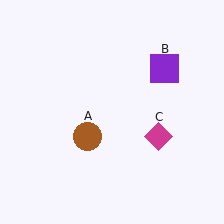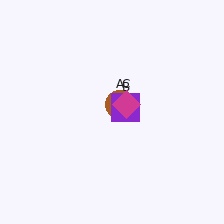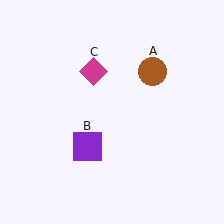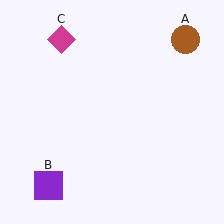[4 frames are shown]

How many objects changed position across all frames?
3 objects changed position: brown circle (object A), purple square (object B), magenta diamond (object C).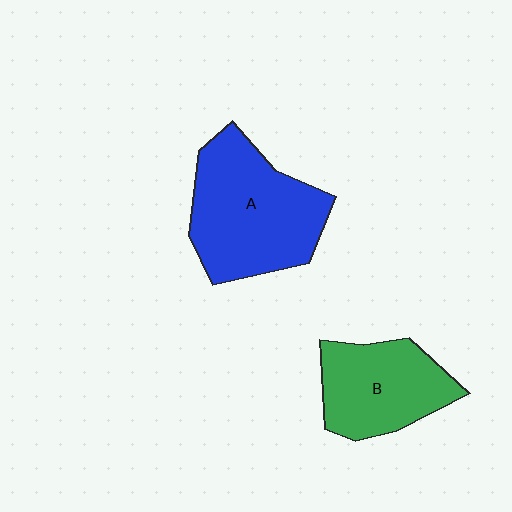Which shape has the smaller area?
Shape B (green).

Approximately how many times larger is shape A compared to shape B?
Approximately 1.4 times.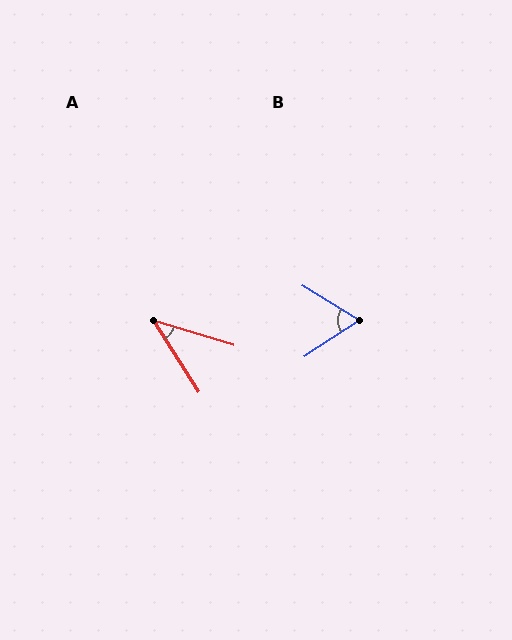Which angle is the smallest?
A, at approximately 40 degrees.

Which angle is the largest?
B, at approximately 65 degrees.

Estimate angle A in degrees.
Approximately 40 degrees.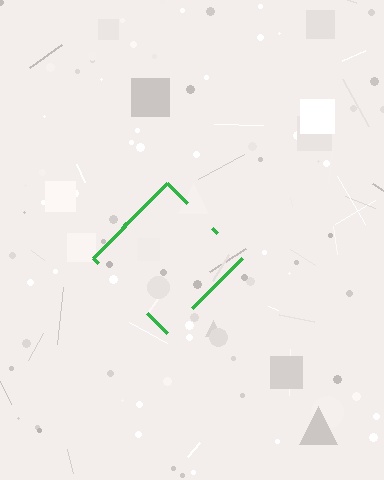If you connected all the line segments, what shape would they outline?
They would outline a diamond.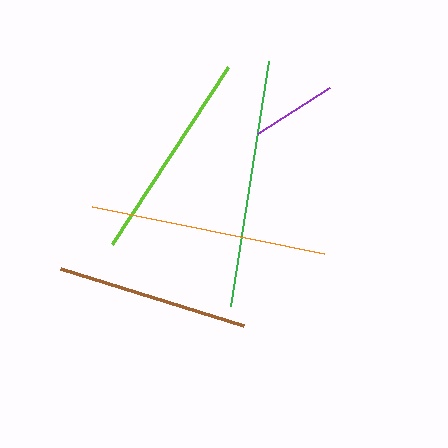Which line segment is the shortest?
The purple line is the shortest at approximately 86 pixels.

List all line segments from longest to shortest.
From longest to shortest: green, orange, lime, brown, purple.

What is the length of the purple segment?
The purple segment is approximately 86 pixels long.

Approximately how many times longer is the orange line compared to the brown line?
The orange line is approximately 1.2 times the length of the brown line.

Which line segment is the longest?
The green line is the longest at approximately 248 pixels.